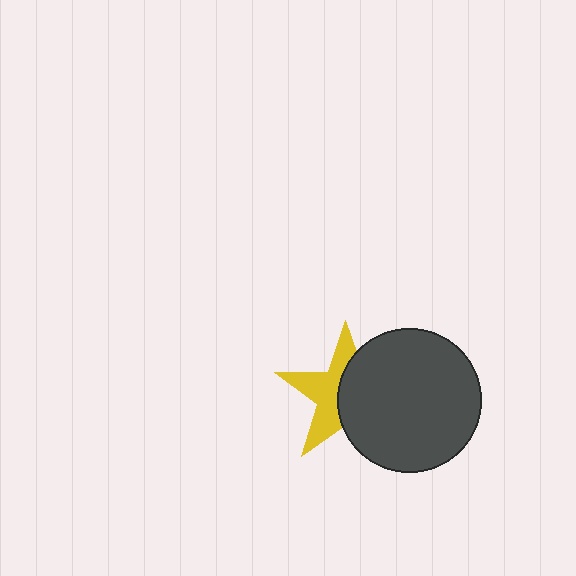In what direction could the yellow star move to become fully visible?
The yellow star could move left. That would shift it out from behind the dark gray circle entirely.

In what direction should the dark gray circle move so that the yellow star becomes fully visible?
The dark gray circle should move right. That is the shortest direction to clear the overlap and leave the yellow star fully visible.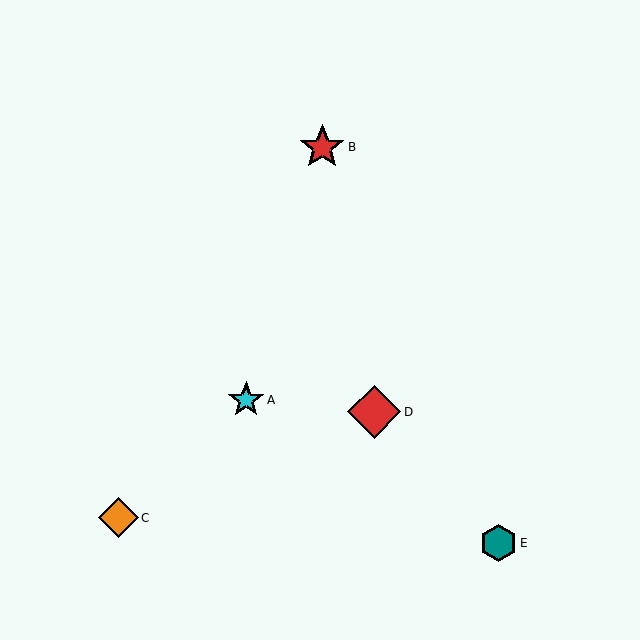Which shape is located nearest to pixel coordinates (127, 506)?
The orange diamond (labeled C) at (118, 518) is nearest to that location.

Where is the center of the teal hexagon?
The center of the teal hexagon is at (499, 543).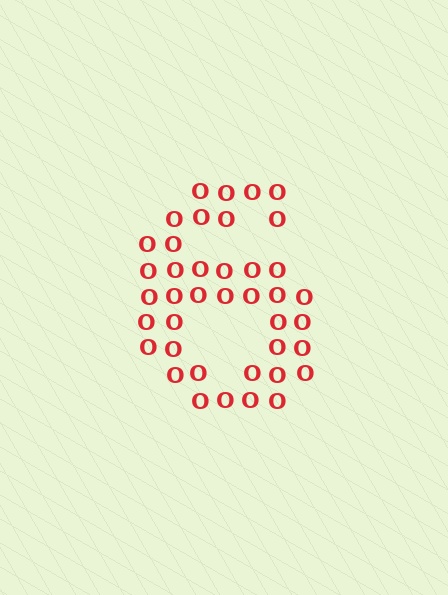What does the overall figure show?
The overall figure shows the digit 6.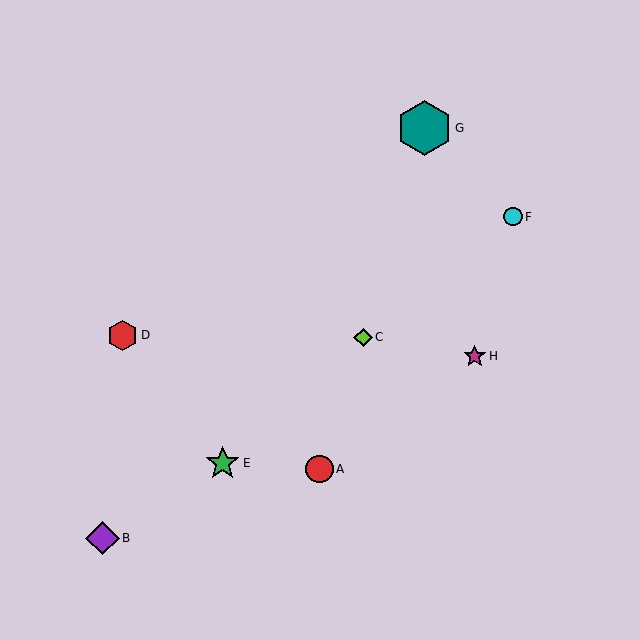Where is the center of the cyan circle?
The center of the cyan circle is at (513, 217).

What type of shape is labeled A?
Shape A is a red circle.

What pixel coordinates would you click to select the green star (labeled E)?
Click at (223, 463) to select the green star E.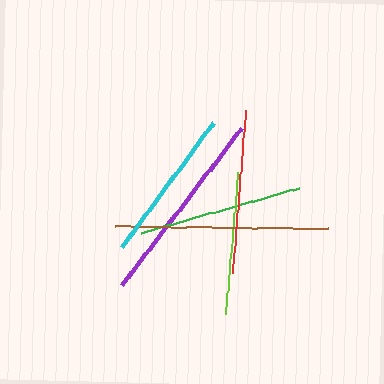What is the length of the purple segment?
The purple segment is approximately 198 pixels long.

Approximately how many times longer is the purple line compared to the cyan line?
The purple line is approximately 1.3 times the length of the cyan line.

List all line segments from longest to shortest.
From longest to shortest: brown, purple, green, red, cyan, lime.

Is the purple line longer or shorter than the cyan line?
The purple line is longer than the cyan line.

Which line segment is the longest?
The brown line is the longest at approximately 213 pixels.